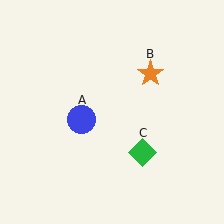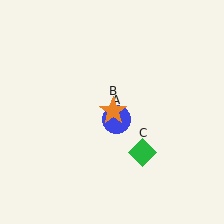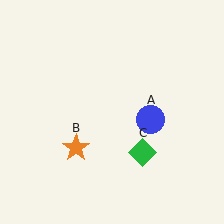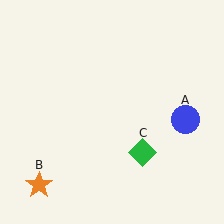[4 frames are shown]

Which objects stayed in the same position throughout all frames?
Green diamond (object C) remained stationary.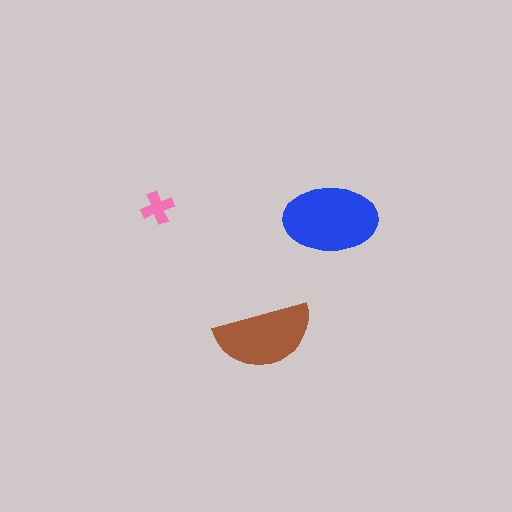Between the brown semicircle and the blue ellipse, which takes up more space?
The blue ellipse.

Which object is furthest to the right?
The blue ellipse is rightmost.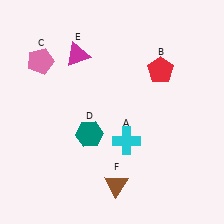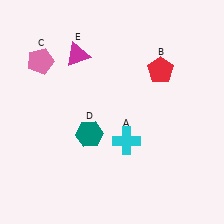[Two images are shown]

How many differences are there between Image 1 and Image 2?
There is 1 difference between the two images.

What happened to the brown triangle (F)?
The brown triangle (F) was removed in Image 2. It was in the bottom-right area of Image 1.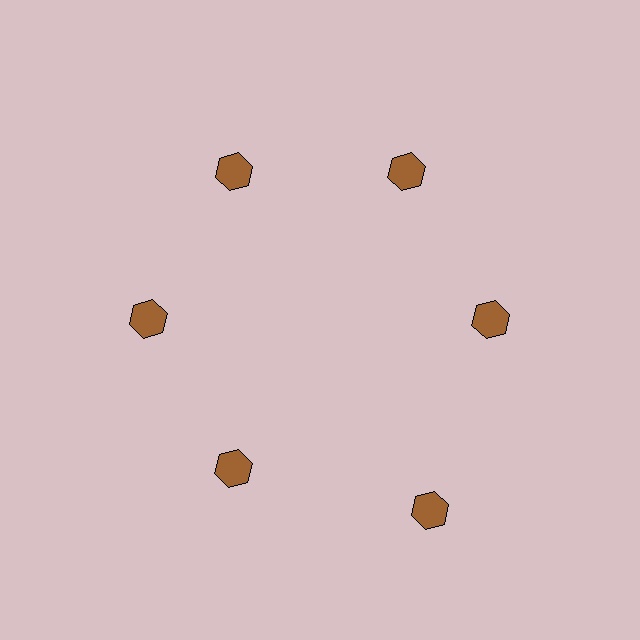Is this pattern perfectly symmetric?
No. The 6 brown hexagons are arranged in a ring, but one element near the 5 o'clock position is pushed outward from the center, breaking the 6-fold rotational symmetry.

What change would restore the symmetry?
The symmetry would be restored by moving it inward, back onto the ring so that all 6 hexagons sit at equal angles and equal distance from the center.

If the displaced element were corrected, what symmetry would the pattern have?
It would have 6-fold rotational symmetry — the pattern would map onto itself every 60 degrees.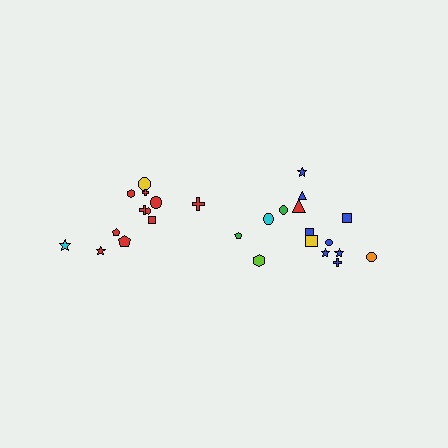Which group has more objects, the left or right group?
The right group.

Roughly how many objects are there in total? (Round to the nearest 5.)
Roughly 25 objects in total.